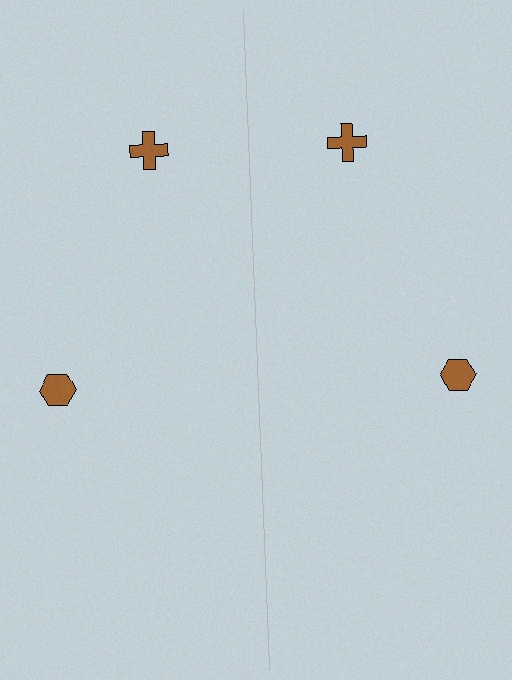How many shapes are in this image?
There are 4 shapes in this image.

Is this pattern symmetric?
Yes, this pattern has bilateral (reflection) symmetry.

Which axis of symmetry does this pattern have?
The pattern has a vertical axis of symmetry running through the center of the image.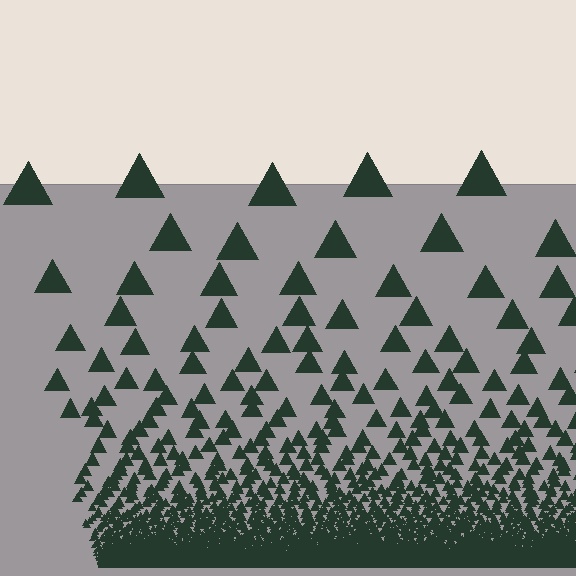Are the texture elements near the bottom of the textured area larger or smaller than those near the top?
Smaller. The gradient is inverted — elements near the bottom are smaller and denser.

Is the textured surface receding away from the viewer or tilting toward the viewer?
The surface appears to tilt toward the viewer. Texture elements get larger and sparser toward the top.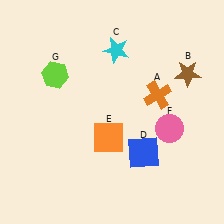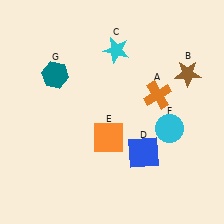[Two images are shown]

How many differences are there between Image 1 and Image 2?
There are 2 differences between the two images.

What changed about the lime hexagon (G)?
In Image 1, G is lime. In Image 2, it changed to teal.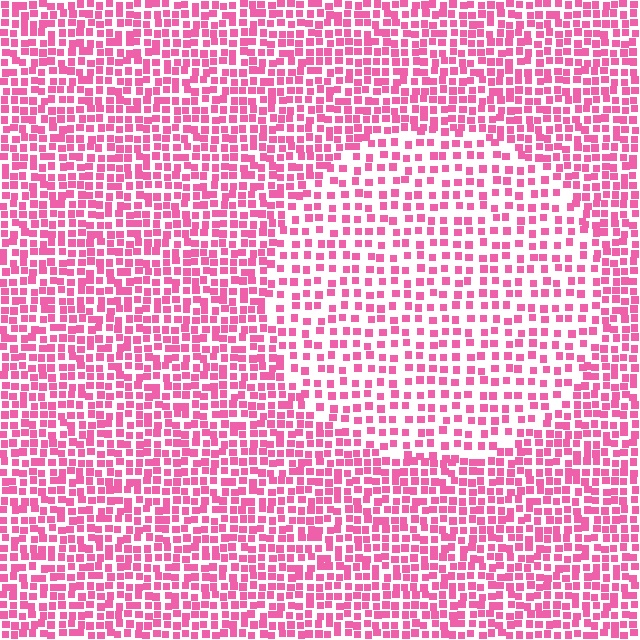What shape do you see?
I see a circle.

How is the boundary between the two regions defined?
The boundary is defined by a change in element density (approximately 1.7x ratio). All elements are the same color, size, and shape.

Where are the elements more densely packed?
The elements are more densely packed outside the circle boundary.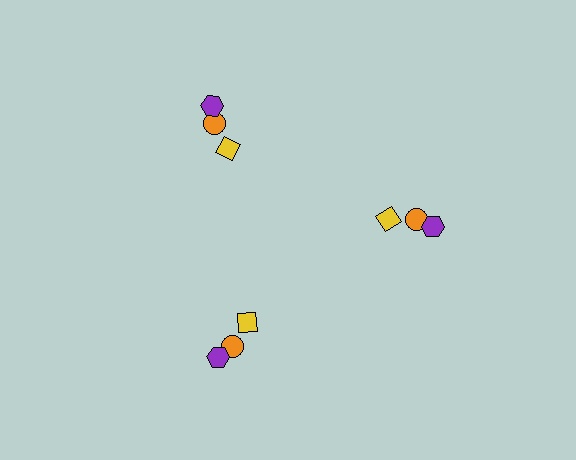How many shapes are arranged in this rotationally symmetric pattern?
There are 9 shapes, arranged in 3 groups of 3.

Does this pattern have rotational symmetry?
Yes, this pattern has 3-fold rotational symmetry. It looks the same after rotating 120 degrees around the center.